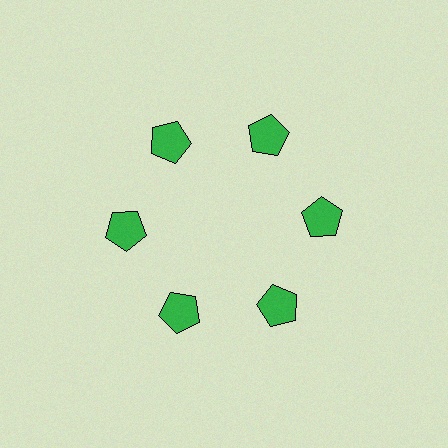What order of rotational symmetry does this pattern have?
This pattern has 6-fold rotational symmetry.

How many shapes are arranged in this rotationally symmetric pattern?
There are 6 shapes, arranged in 6 groups of 1.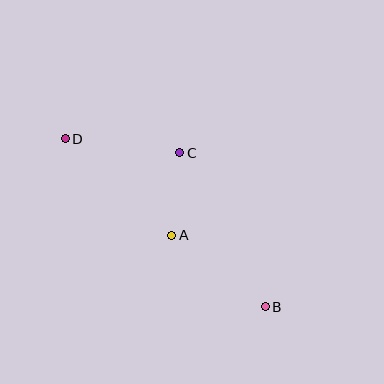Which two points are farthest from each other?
Points B and D are farthest from each other.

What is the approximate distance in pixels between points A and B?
The distance between A and B is approximately 118 pixels.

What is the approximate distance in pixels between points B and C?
The distance between B and C is approximately 176 pixels.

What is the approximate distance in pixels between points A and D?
The distance between A and D is approximately 144 pixels.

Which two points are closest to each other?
Points A and C are closest to each other.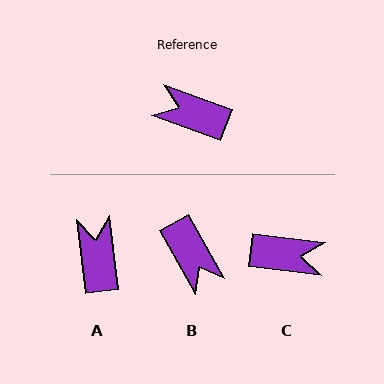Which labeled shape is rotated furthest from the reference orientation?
C, about 167 degrees away.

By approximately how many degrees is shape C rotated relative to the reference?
Approximately 167 degrees clockwise.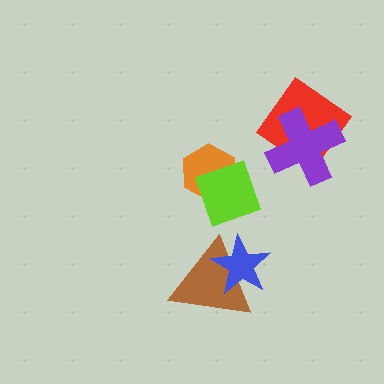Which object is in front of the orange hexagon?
The lime diamond is in front of the orange hexagon.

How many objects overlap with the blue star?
1 object overlaps with the blue star.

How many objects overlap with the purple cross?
1 object overlaps with the purple cross.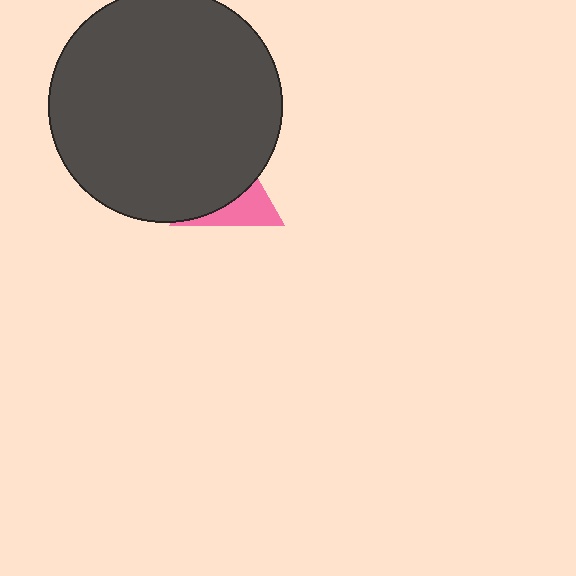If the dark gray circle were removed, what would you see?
You would see the complete pink triangle.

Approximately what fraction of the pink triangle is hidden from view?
Roughly 64% of the pink triangle is hidden behind the dark gray circle.